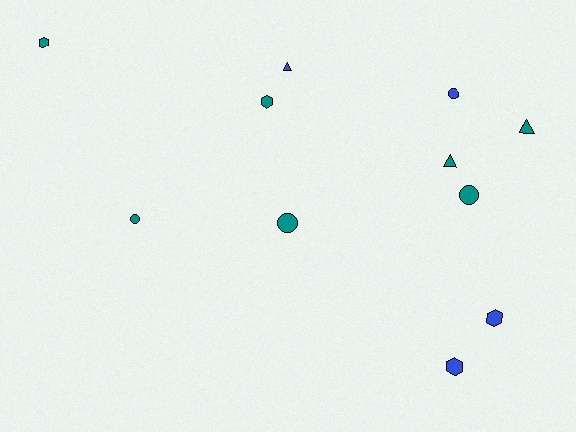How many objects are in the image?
There are 11 objects.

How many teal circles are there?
There are 3 teal circles.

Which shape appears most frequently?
Hexagon, with 4 objects.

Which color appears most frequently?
Teal, with 7 objects.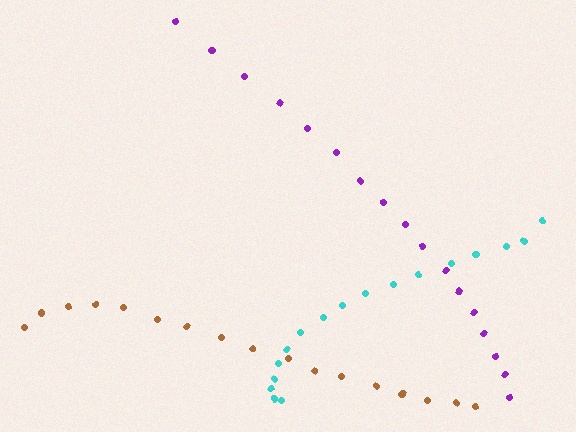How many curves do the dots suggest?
There are 3 distinct paths.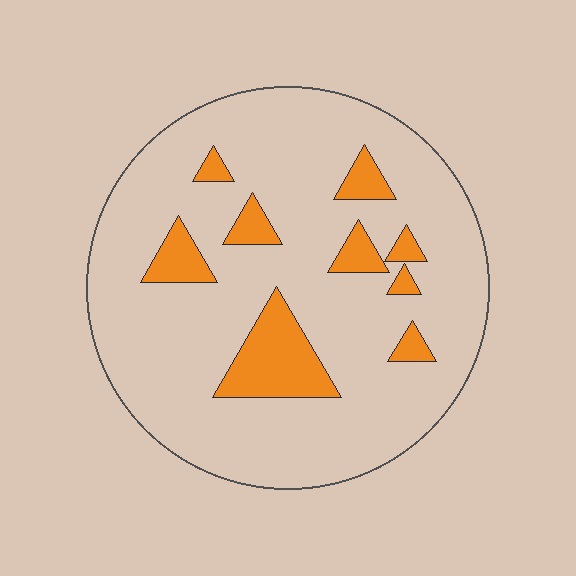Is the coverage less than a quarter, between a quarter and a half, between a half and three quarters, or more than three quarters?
Less than a quarter.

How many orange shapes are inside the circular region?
9.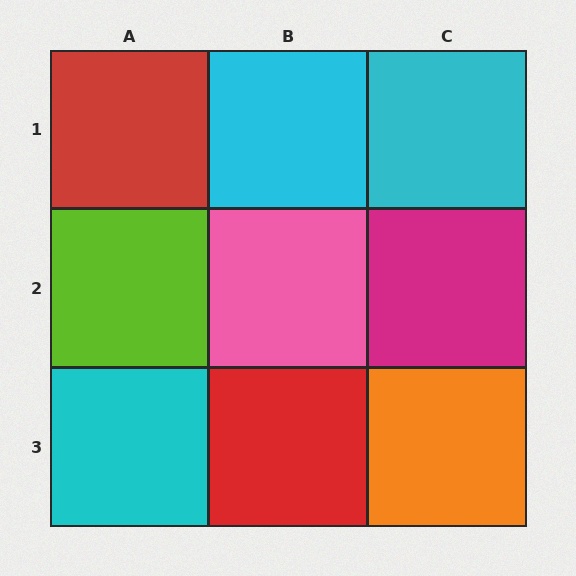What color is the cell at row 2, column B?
Pink.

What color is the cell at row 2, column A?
Lime.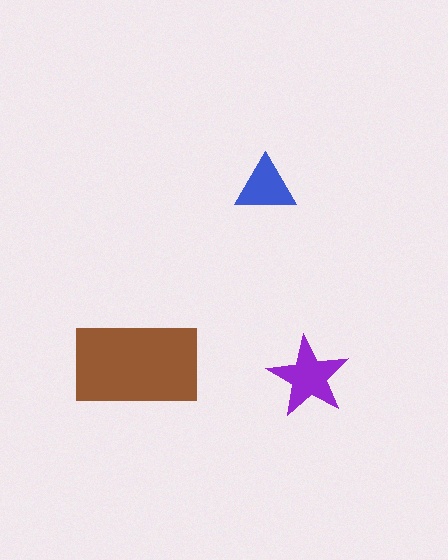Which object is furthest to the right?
The purple star is rightmost.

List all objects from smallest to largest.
The blue triangle, the purple star, the brown rectangle.